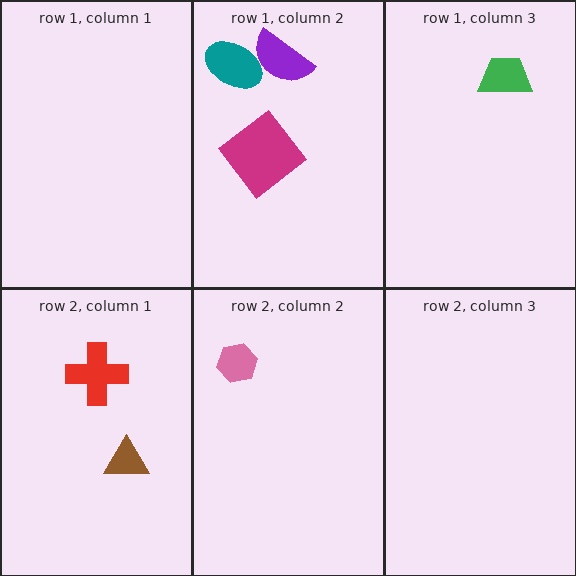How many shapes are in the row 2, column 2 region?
1.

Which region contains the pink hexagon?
The row 2, column 2 region.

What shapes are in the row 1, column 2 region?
The magenta diamond, the purple semicircle, the teal ellipse.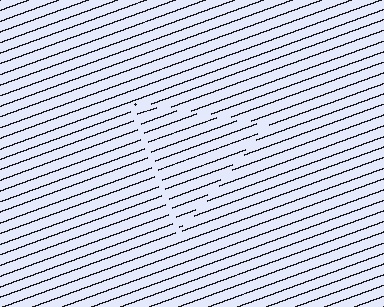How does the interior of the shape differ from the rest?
The interior of the shape contains the same grating, shifted by half a period — the contour is defined by the phase discontinuity where line-ends from the inner and outer gratings abut.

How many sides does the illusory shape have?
3 sides — the line-ends trace a triangle.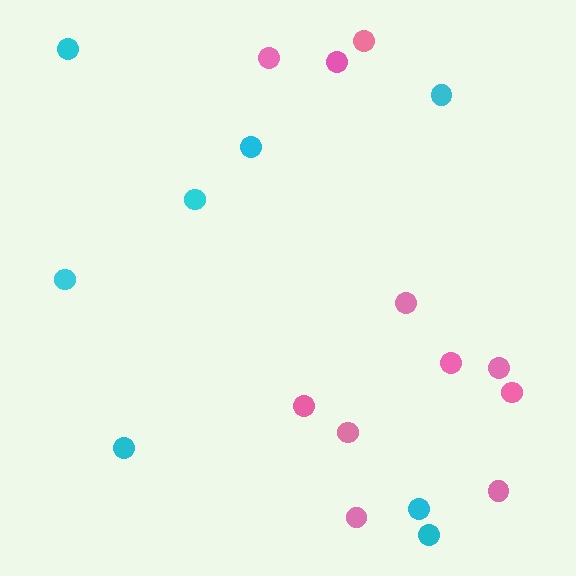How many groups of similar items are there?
There are 2 groups: one group of cyan circles (8) and one group of pink circles (11).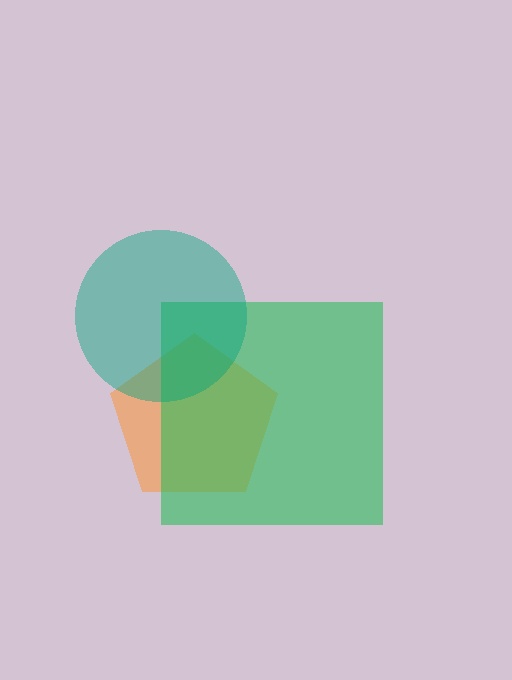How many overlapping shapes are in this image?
There are 3 overlapping shapes in the image.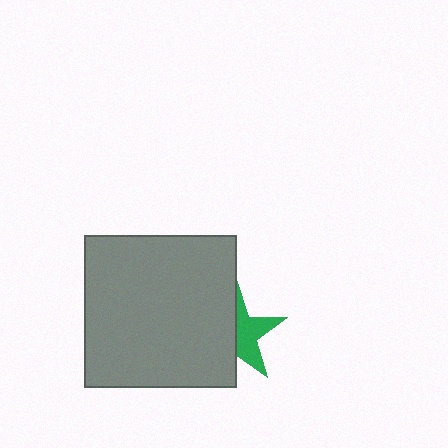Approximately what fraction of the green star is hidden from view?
Roughly 53% of the green star is hidden behind the gray square.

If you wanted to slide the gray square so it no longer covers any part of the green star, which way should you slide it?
Slide it left — that is the most direct way to separate the two shapes.